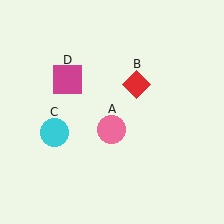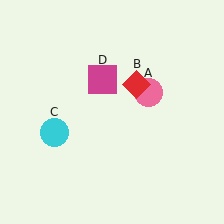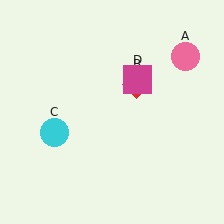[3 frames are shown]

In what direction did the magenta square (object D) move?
The magenta square (object D) moved right.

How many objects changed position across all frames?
2 objects changed position: pink circle (object A), magenta square (object D).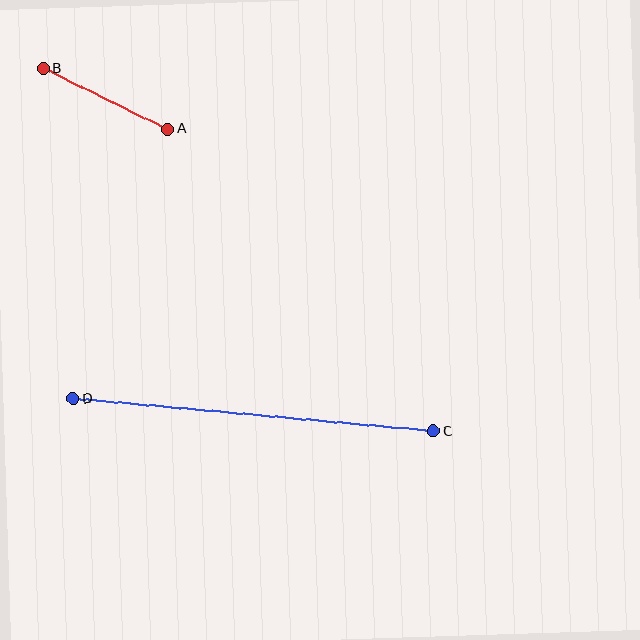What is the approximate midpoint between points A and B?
The midpoint is at approximately (105, 99) pixels.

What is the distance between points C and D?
The distance is approximately 362 pixels.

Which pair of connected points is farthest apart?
Points C and D are farthest apart.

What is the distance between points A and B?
The distance is approximately 138 pixels.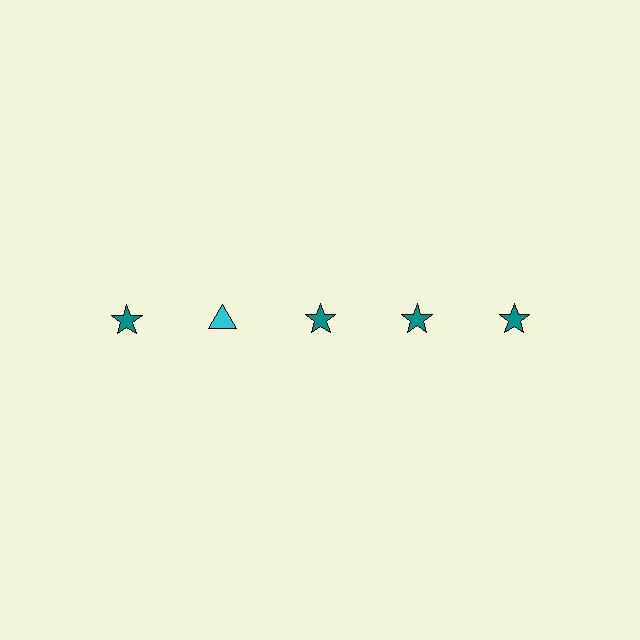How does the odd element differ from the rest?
It differs in both color (cyan instead of teal) and shape (triangle instead of star).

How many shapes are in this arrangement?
There are 5 shapes arranged in a grid pattern.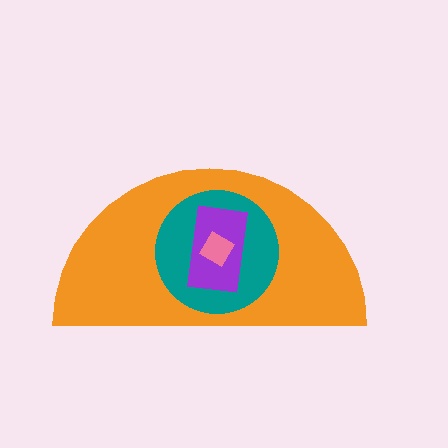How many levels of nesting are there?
4.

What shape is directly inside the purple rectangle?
The pink diamond.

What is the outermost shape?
The orange semicircle.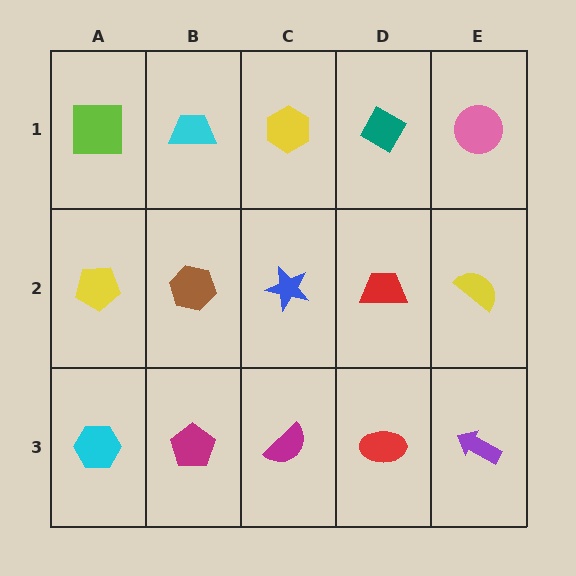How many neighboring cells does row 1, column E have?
2.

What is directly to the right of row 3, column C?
A red ellipse.